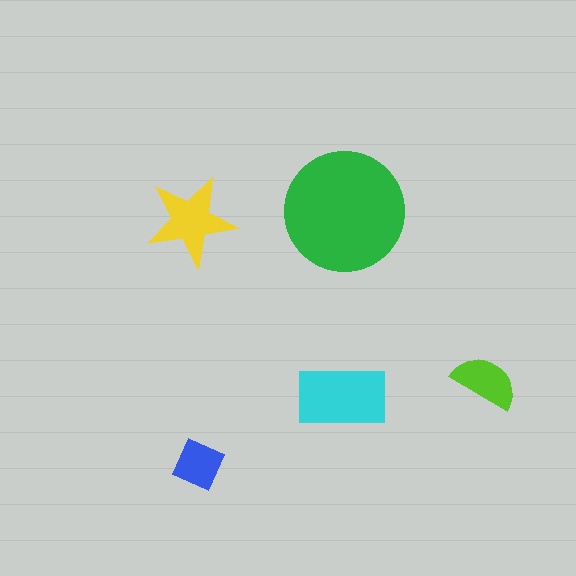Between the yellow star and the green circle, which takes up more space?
The green circle.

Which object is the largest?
The green circle.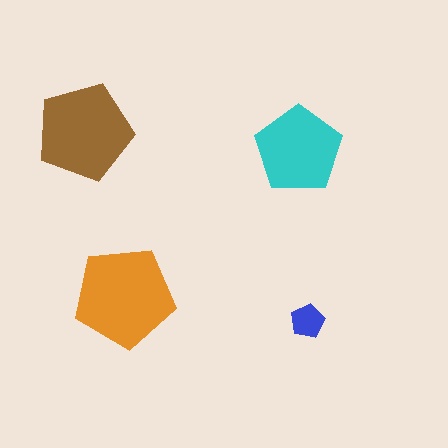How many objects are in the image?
There are 4 objects in the image.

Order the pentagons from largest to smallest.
the orange one, the brown one, the cyan one, the blue one.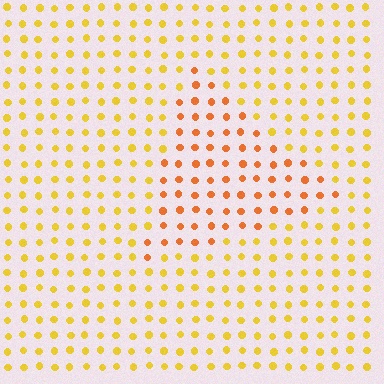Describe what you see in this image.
The image is filled with small yellow elements in a uniform arrangement. A triangle-shaped region is visible where the elements are tinted to a slightly different hue, forming a subtle color boundary.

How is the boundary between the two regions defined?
The boundary is defined purely by a slight shift in hue (about 30 degrees). Spacing, size, and orientation are identical on both sides.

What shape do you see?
I see a triangle.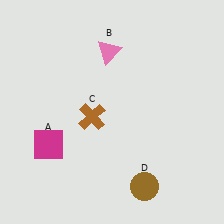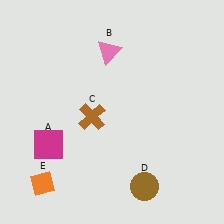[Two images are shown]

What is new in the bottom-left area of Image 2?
An orange diamond (E) was added in the bottom-left area of Image 2.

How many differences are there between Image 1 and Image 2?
There is 1 difference between the two images.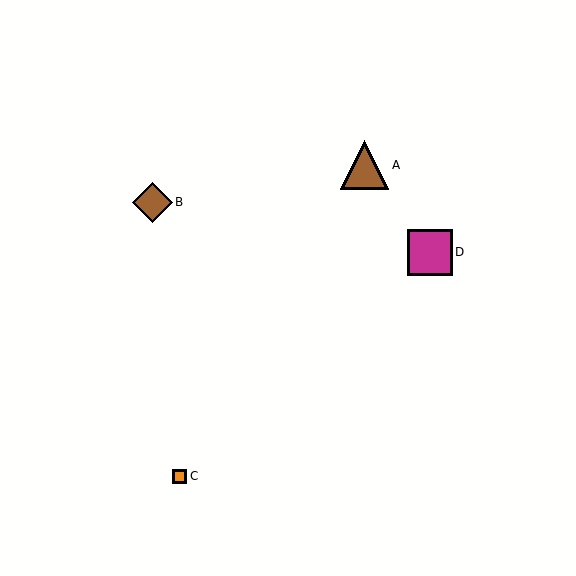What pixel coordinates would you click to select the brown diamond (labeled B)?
Click at (152, 202) to select the brown diamond B.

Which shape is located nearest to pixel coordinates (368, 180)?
The brown triangle (labeled A) at (365, 165) is nearest to that location.